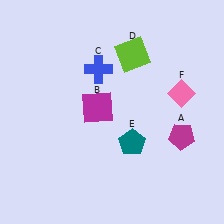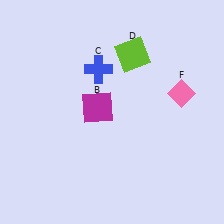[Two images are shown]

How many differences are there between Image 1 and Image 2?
There are 2 differences between the two images.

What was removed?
The magenta pentagon (A), the teal pentagon (E) were removed in Image 2.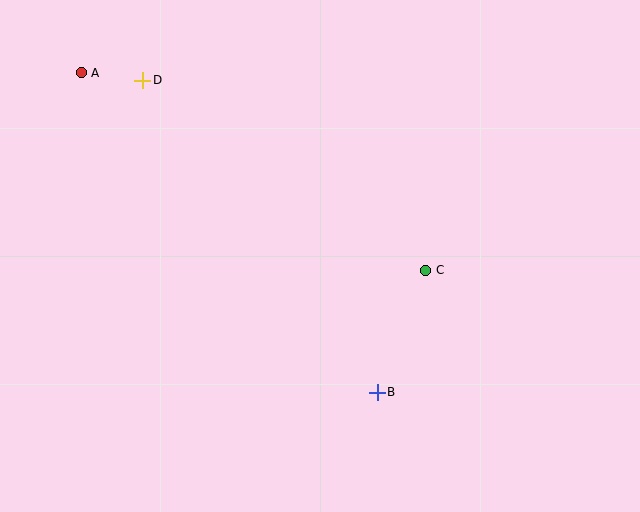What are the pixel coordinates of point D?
Point D is at (143, 80).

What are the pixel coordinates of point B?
Point B is at (377, 392).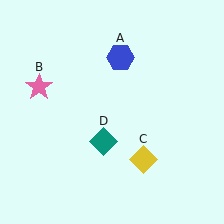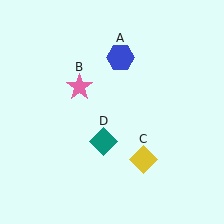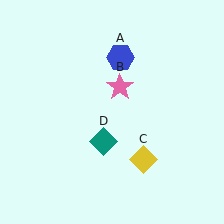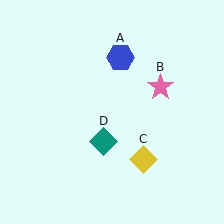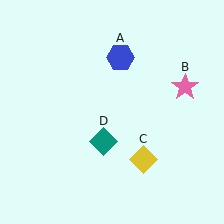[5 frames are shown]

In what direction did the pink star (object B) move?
The pink star (object B) moved right.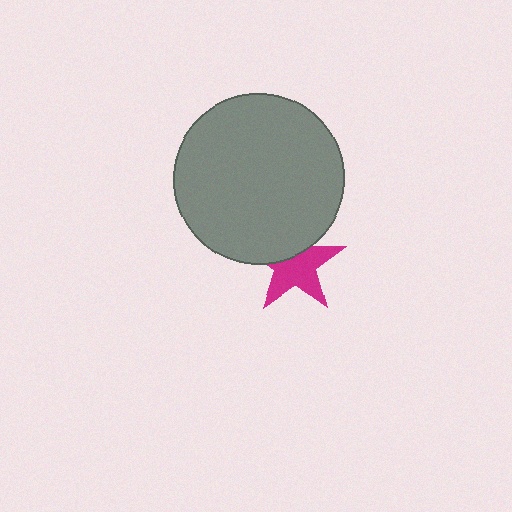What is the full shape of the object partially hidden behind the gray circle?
The partially hidden object is a magenta star.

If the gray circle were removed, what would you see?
You would see the complete magenta star.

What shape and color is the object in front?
The object in front is a gray circle.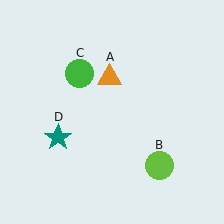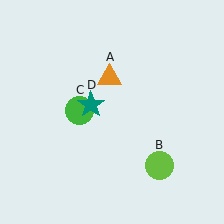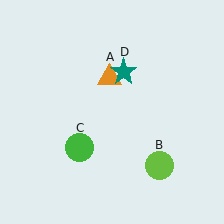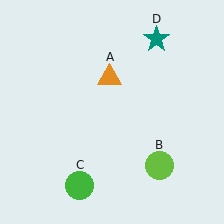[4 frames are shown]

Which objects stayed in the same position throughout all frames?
Orange triangle (object A) and lime circle (object B) remained stationary.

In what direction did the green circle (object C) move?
The green circle (object C) moved down.